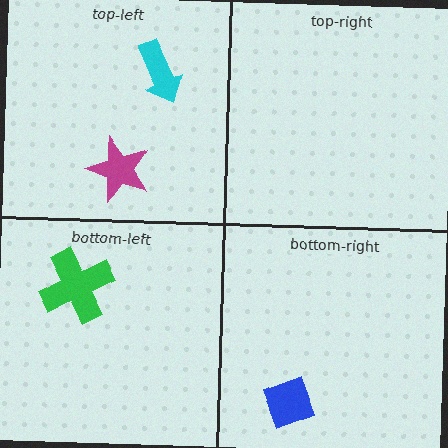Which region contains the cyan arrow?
The top-left region.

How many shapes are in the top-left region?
2.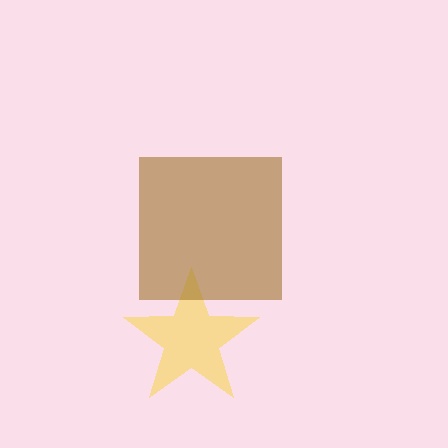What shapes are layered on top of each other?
The layered shapes are: a yellow star, a brown square.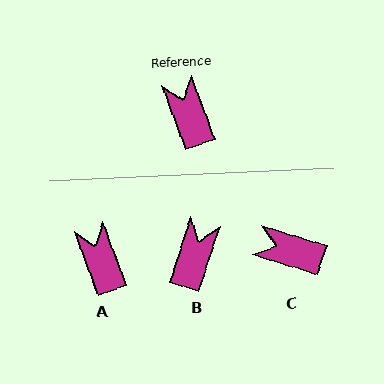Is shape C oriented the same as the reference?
No, it is off by about 52 degrees.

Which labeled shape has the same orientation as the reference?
A.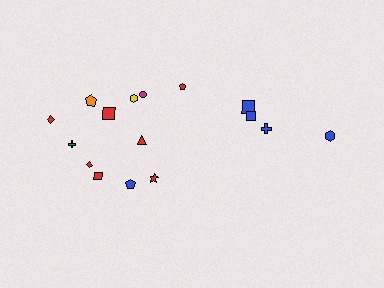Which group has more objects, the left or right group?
The left group.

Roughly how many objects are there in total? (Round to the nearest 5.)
Roughly 15 objects in total.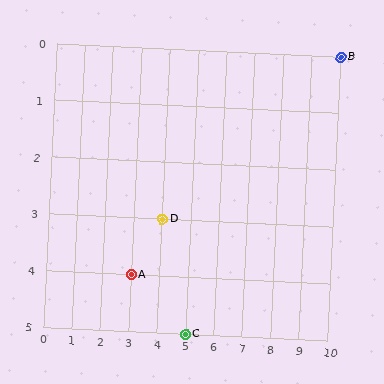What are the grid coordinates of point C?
Point C is at grid coordinates (5, 5).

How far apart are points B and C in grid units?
Points B and C are 5 columns and 5 rows apart (about 7.1 grid units diagonally).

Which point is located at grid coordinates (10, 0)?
Point B is at (10, 0).